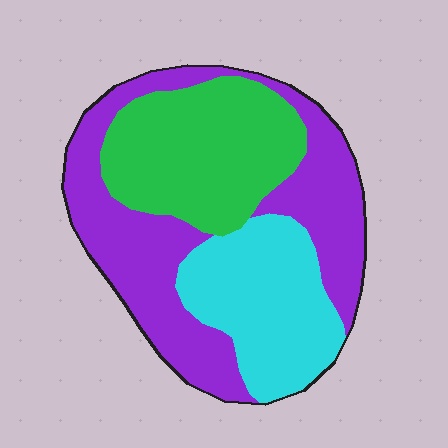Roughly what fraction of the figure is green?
Green takes up between a quarter and a half of the figure.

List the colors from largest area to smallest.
From largest to smallest: purple, green, cyan.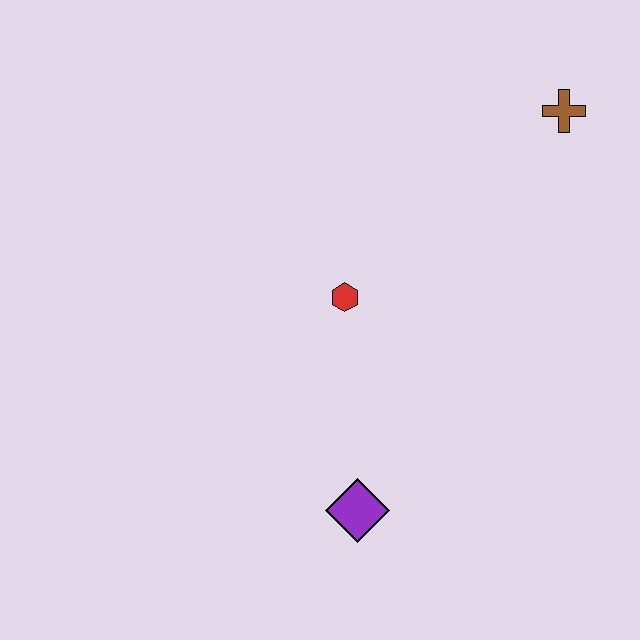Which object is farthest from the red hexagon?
The brown cross is farthest from the red hexagon.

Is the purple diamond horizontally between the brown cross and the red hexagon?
Yes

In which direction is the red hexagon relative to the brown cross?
The red hexagon is to the left of the brown cross.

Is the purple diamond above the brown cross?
No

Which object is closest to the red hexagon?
The purple diamond is closest to the red hexagon.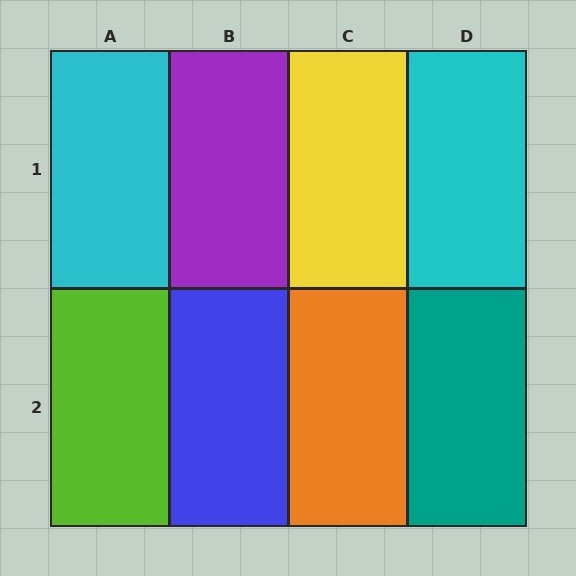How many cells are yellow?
1 cell is yellow.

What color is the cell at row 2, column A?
Lime.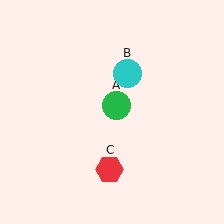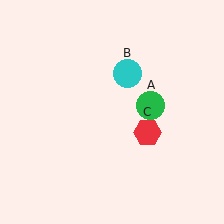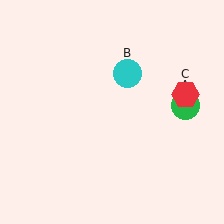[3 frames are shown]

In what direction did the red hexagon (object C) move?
The red hexagon (object C) moved up and to the right.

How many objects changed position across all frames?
2 objects changed position: green circle (object A), red hexagon (object C).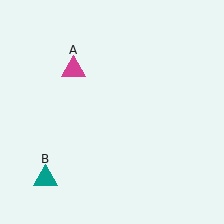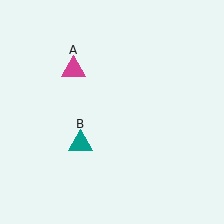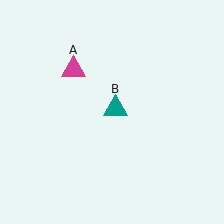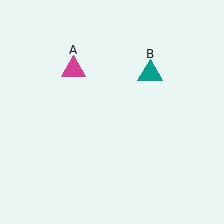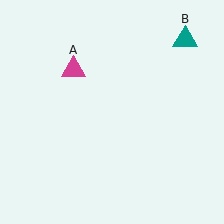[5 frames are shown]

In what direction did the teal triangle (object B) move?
The teal triangle (object B) moved up and to the right.